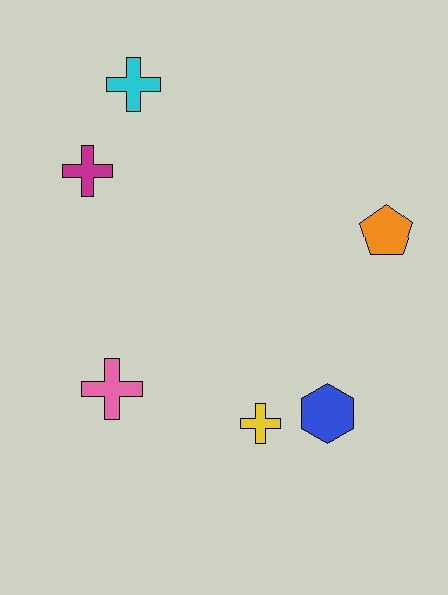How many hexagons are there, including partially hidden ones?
There is 1 hexagon.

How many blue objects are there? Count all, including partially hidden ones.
There is 1 blue object.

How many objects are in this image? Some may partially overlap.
There are 6 objects.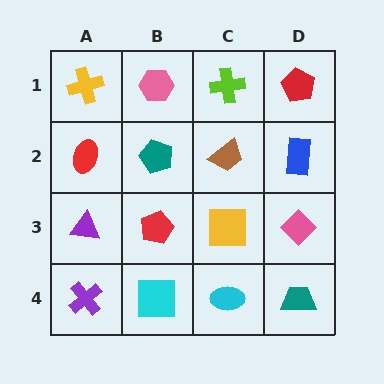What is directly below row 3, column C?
A cyan ellipse.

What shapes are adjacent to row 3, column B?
A teal pentagon (row 2, column B), a cyan square (row 4, column B), a purple triangle (row 3, column A), a yellow square (row 3, column C).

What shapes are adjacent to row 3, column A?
A red ellipse (row 2, column A), a purple cross (row 4, column A), a red pentagon (row 3, column B).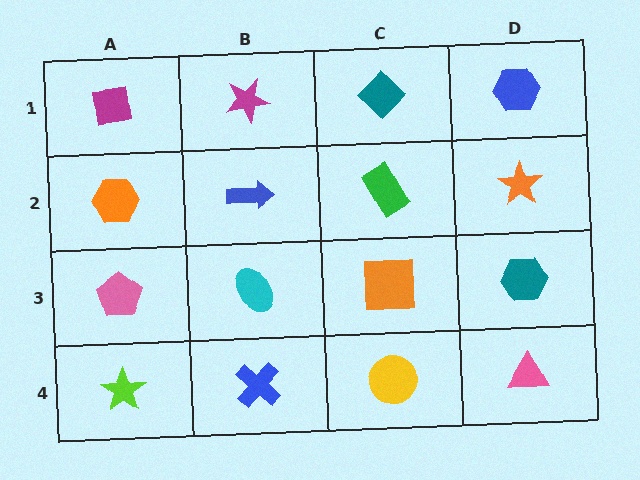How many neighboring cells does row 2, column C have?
4.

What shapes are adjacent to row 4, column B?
A cyan ellipse (row 3, column B), a lime star (row 4, column A), a yellow circle (row 4, column C).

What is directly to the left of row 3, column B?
A pink pentagon.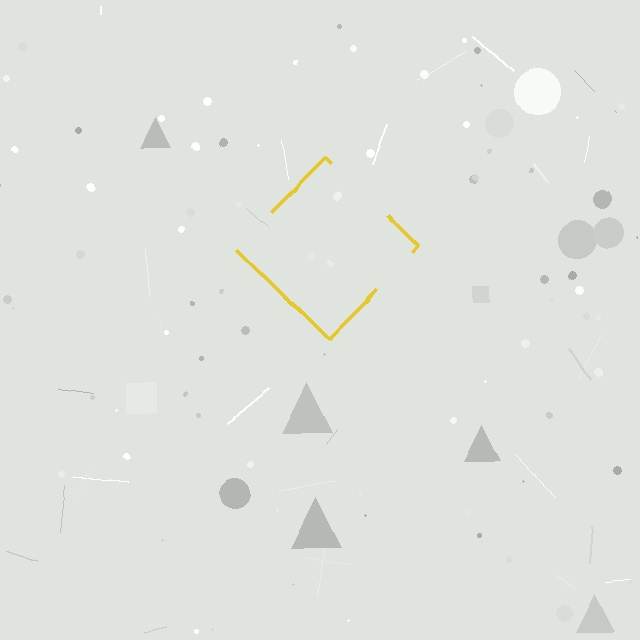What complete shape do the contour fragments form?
The contour fragments form a diamond.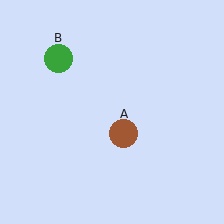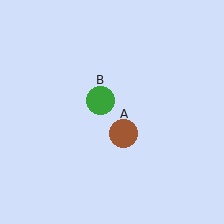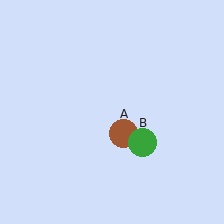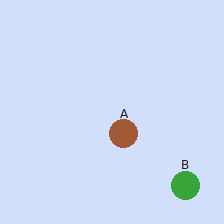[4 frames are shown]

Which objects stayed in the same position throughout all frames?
Brown circle (object A) remained stationary.